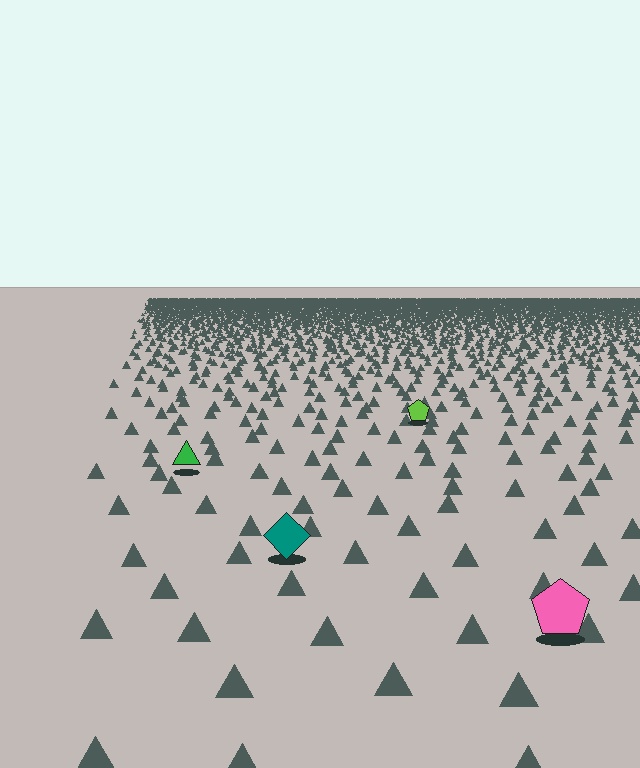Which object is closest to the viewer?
The pink pentagon is closest. The texture marks near it are larger and more spread out.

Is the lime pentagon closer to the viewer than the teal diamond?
No. The teal diamond is closer — you can tell from the texture gradient: the ground texture is coarser near it.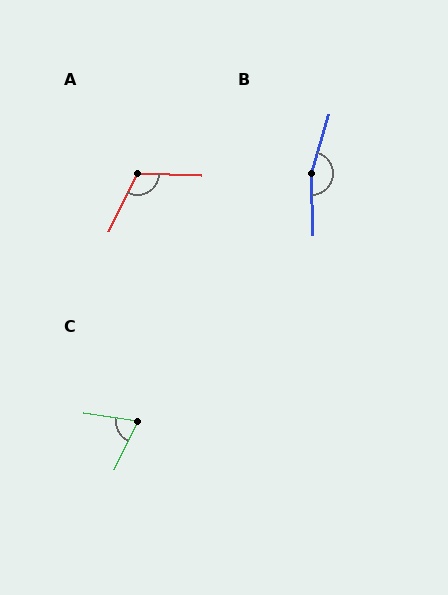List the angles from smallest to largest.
C (72°), A (116°), B (162°).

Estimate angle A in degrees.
Approximately 116 degrees.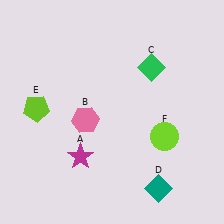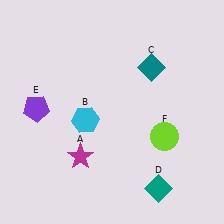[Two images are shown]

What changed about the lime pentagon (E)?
In Image 1, E is lime. In Image 2, it changed to purple.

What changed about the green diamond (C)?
In Image 1, C is green. In Image 2, it changed to teal.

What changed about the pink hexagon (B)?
In Image 1, B is pink. In Image 2, it changed to cyan.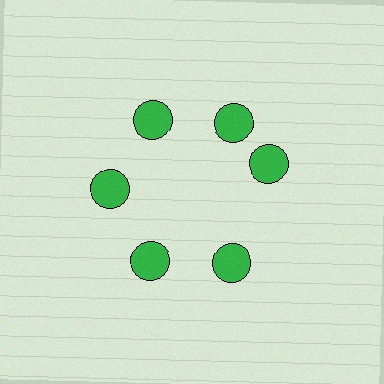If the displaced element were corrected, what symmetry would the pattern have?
It would have 6-fold rotational symmetry — the pattern would map onto itself every 60 degrees.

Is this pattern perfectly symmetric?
No. The 6 green circles are arranged in a ring, but one element near the 3 o'clock position is rotated out of alignment along the ring, breaking the 6-fold rotational symmetry.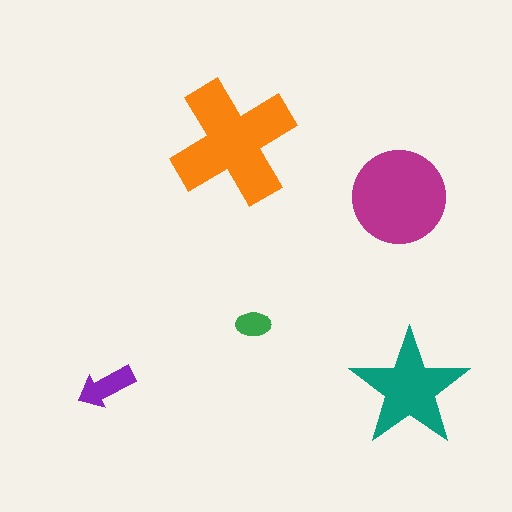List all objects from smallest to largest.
The green ellipse, the purple arrow, the teal star, the magenta circle, the orange cross.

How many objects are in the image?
There are 5 objects in the image.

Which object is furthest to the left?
The purple arrow is leftmost.